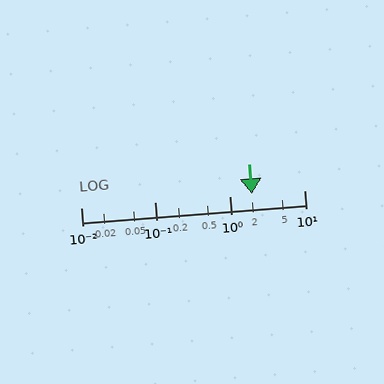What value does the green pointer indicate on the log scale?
The pointer indicates approximately 2.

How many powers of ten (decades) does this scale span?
The scale spans 3 decades, from 0.01 to 10.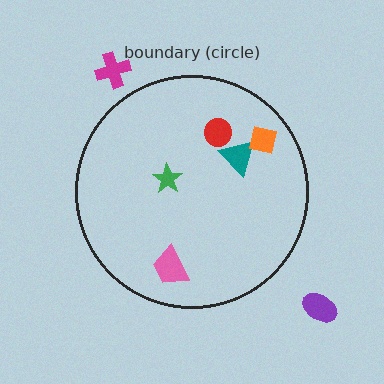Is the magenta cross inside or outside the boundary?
Outside.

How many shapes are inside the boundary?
5 inside, 2 outside.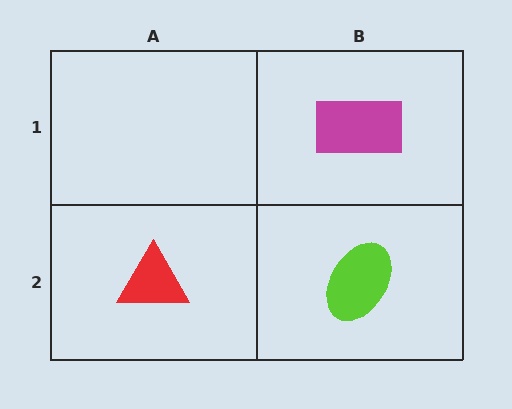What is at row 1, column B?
A magenta rectangle.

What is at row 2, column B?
A lime ellipse.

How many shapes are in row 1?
1 shape.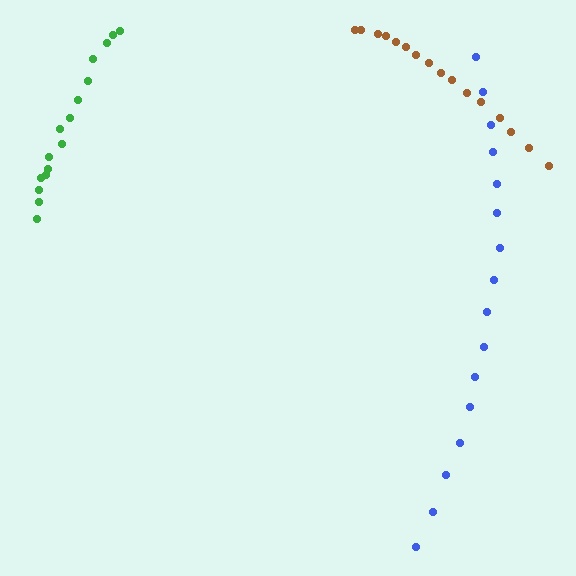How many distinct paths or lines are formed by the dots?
There are 3 distinct paths.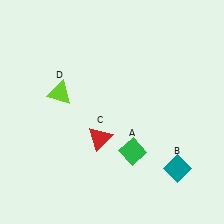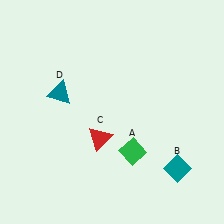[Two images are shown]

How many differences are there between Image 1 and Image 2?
There is 1 difference between the two images.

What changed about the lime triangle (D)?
In Image 1, D is lime. In Image 2, it changed to teal.